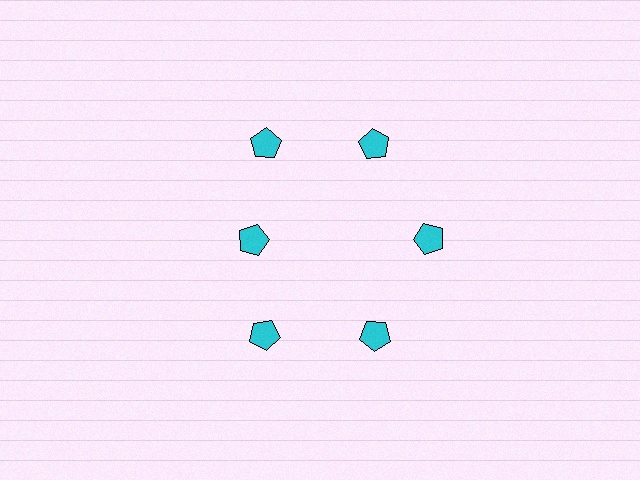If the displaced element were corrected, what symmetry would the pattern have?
It would have 6-fold rotational symmetry — the pattern would map onto itself every 60 degrees.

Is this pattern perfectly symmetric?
No. The 6 cyan pentagons are arranged in a ring, but one element near the 9 o'clock position is pulled inward toward the center, breaking the 6-fold rotational symmetry.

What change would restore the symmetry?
The symmetry would be restored by moving it outward, back onto the ring so that all 6 pentagons sit at equal angles and equal distance from the center.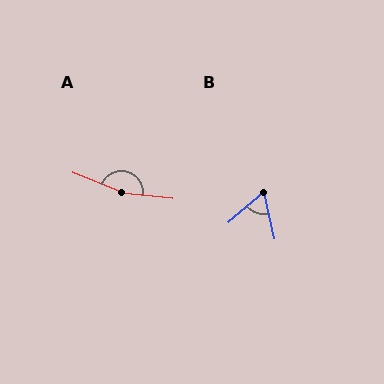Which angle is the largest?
A, at approximately 164 degrees.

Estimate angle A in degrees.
Approximately 164 degrees.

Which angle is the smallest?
B, at approximately 62 degrees.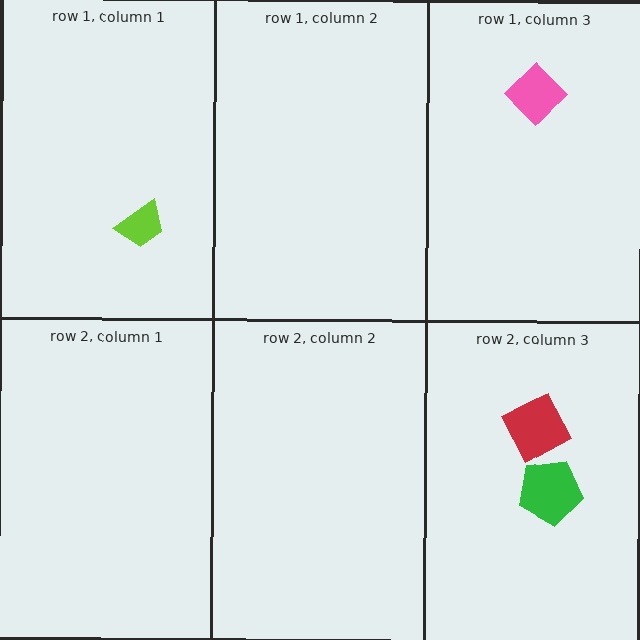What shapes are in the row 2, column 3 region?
The green pentagon, the red square.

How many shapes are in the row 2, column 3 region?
2.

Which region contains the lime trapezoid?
The row 1, column 1 region.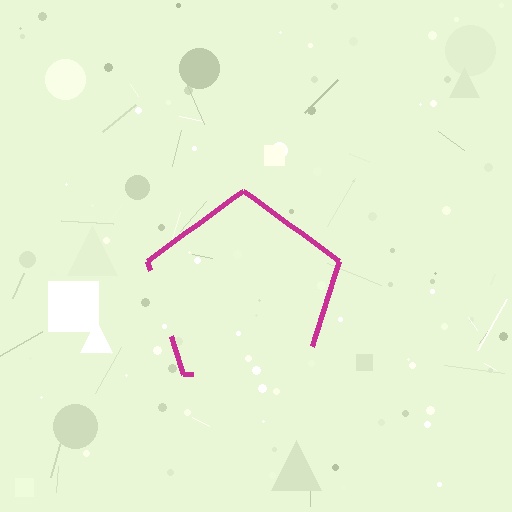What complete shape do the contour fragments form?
The contour fragments form a pentagon.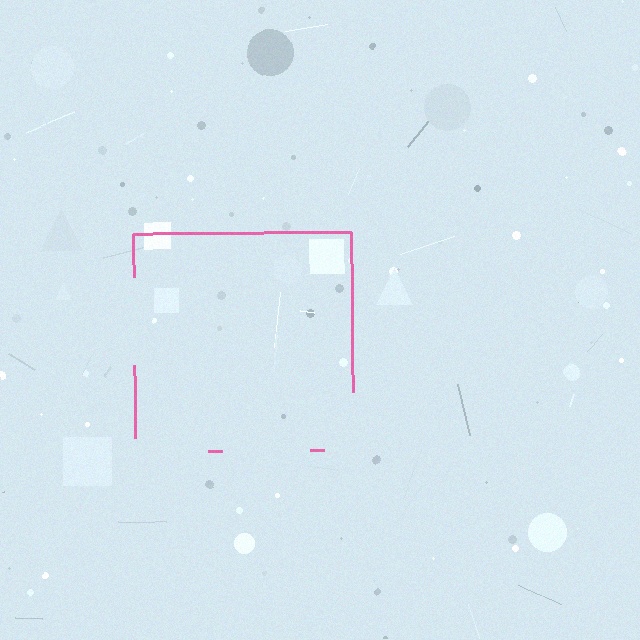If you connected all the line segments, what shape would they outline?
They would outline a square.